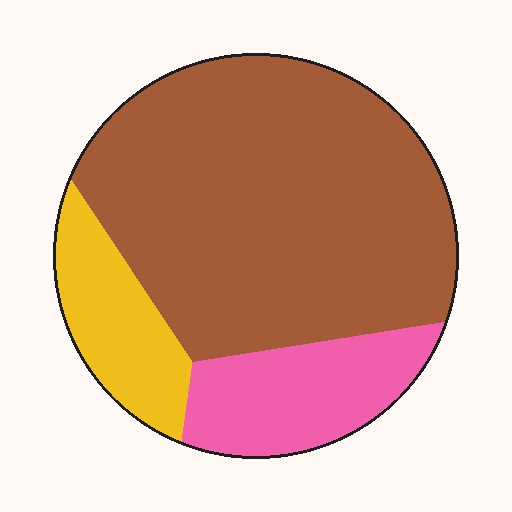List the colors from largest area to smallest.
From largest to smallest: brown, pink, yellow.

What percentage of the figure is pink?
Pink covers roughly 20% of the figure.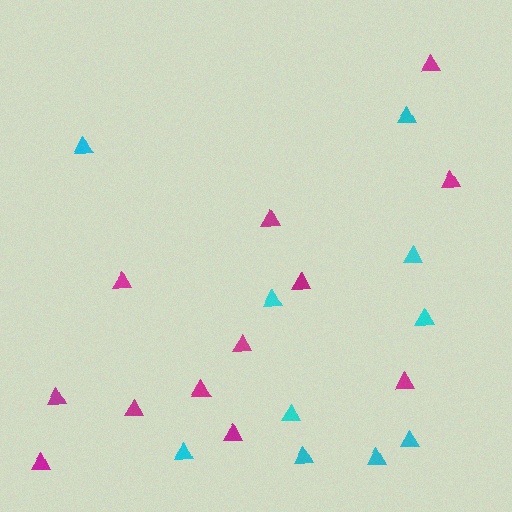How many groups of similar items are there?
There are 2 groups: one group of cyan triangles (10) and one group of magenta triangles (12).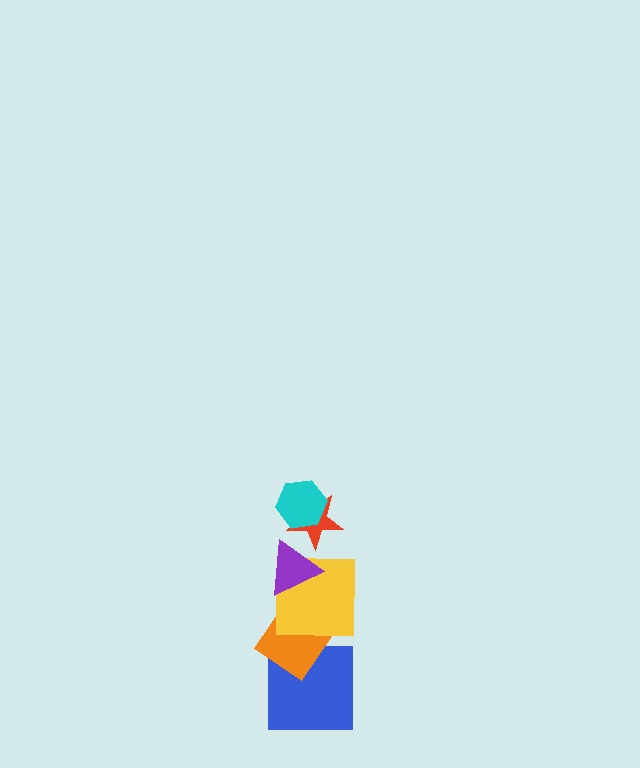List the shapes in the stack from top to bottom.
From top to bottom: the cyan hexagon, the red star, the purple triangle, the yellow square, the orange diamond, the blue square.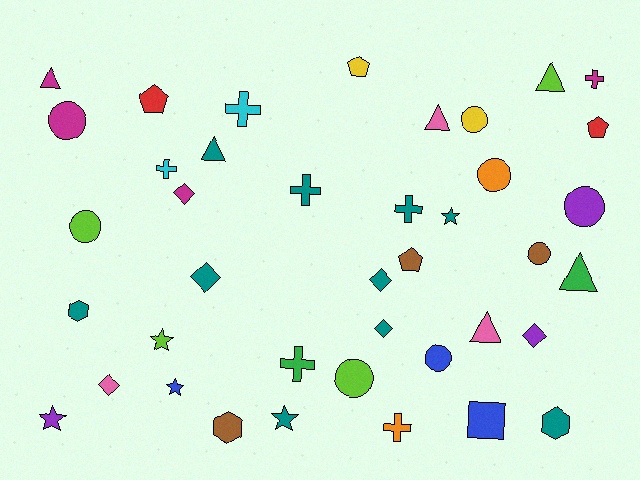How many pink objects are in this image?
There are 3 pink objects.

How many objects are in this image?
There are 40 objects.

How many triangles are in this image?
There are 6 triangles.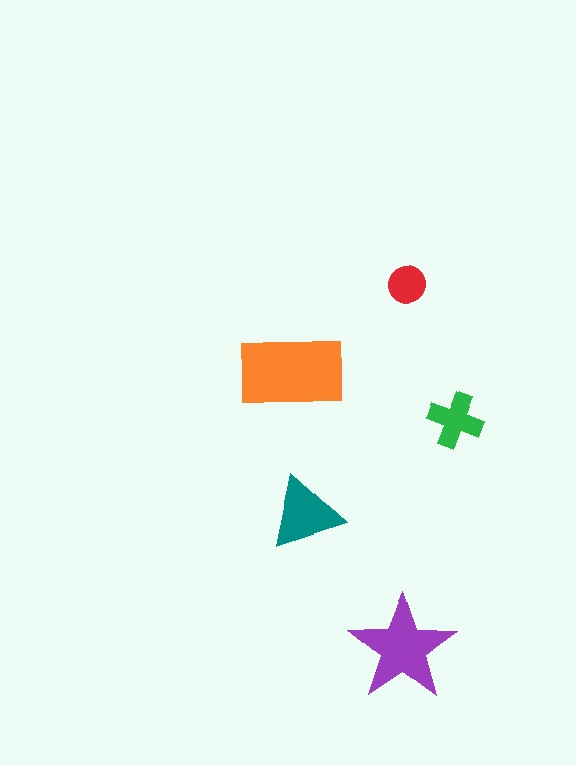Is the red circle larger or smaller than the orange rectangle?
Smaller.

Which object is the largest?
The orange rectangle.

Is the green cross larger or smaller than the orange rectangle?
Smaller.